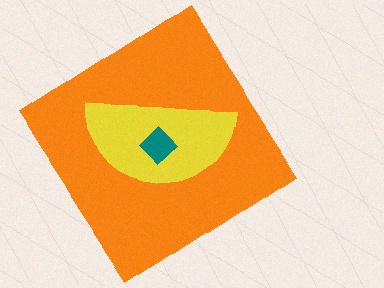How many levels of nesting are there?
3.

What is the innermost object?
The teal diamond.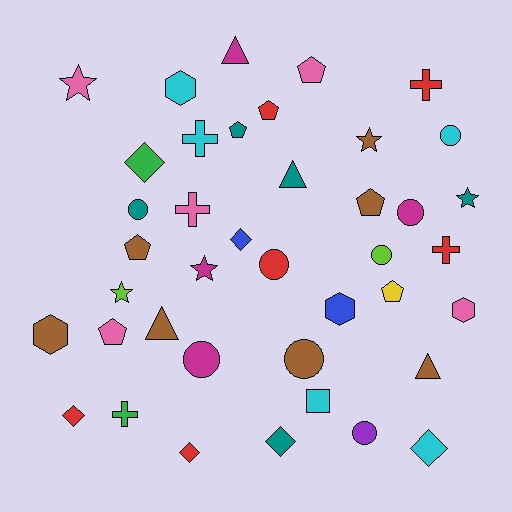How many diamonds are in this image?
There are 6 diamonds.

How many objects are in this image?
There are 40 objects.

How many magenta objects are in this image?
There are 4 magenta objects.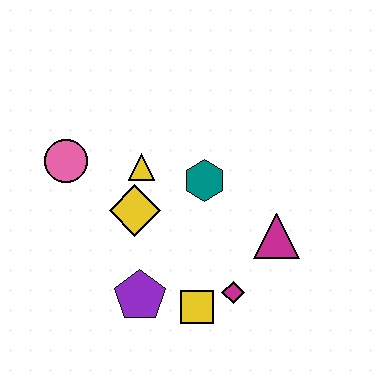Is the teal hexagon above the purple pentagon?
Yes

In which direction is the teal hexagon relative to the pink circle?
The teal hexagon is to the right of the pink circle.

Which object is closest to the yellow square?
The magenta diamond is closest to the yellow square.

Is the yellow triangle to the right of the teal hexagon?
No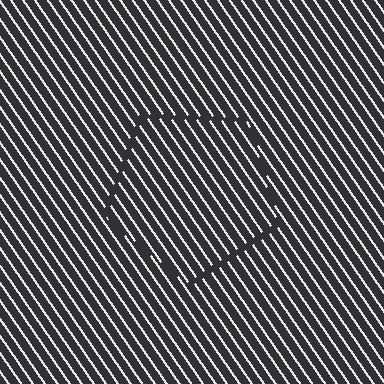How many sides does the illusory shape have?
5 sides — the line-ends trace a pentagon.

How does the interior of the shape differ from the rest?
The interior of the shape contains the same grating, shifted by half a period — the contour is defined by the phase discontinuity where line-ends from the inner and outer gratings abut.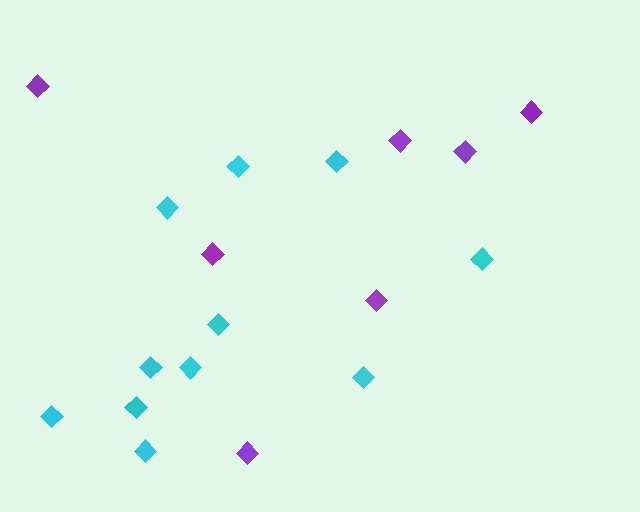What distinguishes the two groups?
There are 2 groups: one group of purple diamonds (7) and one group of cyan diamonds (11).